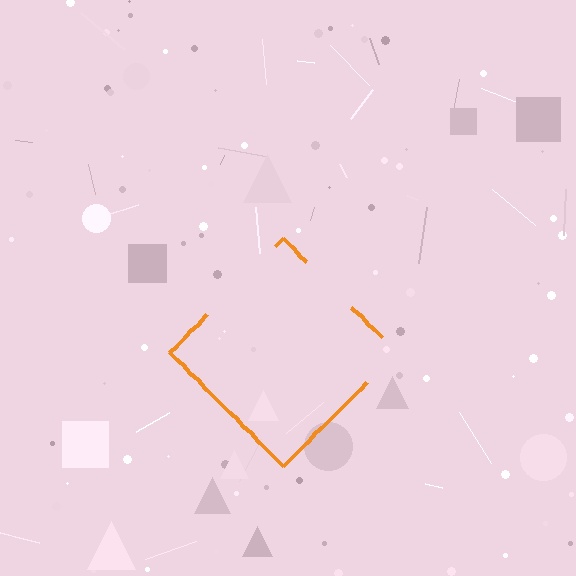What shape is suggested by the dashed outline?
The dashed outline suggests a diamond.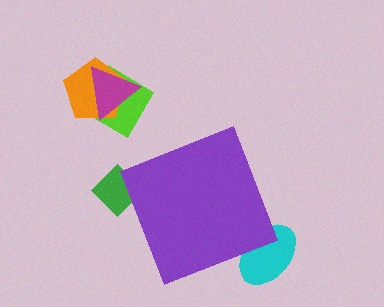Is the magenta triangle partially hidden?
No, the magenta triangle is fully visible.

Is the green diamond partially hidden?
Yes, the green diamond is partially hidden behind the purple diamond.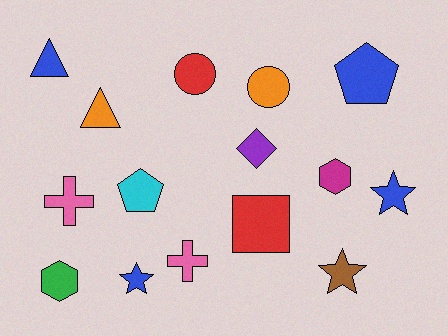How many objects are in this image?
There are 15 objects.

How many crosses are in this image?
There are 2 crosses.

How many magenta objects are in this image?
There is 1 magenta object.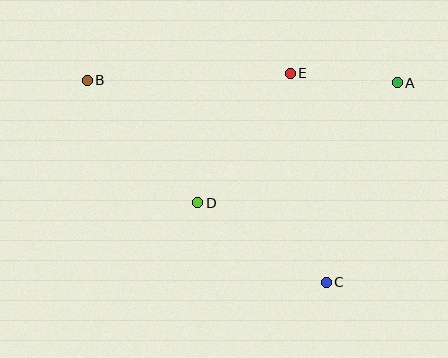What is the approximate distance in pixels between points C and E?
The distance between C and E is approximately 212 pixels.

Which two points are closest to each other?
Points A and E are closest to each other.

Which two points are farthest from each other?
Points B and C are farthest from each other.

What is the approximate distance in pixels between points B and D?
The distance between B and D is approximately 165 pixels.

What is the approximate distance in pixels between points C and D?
The distance between C and D is approximately 151 pixels.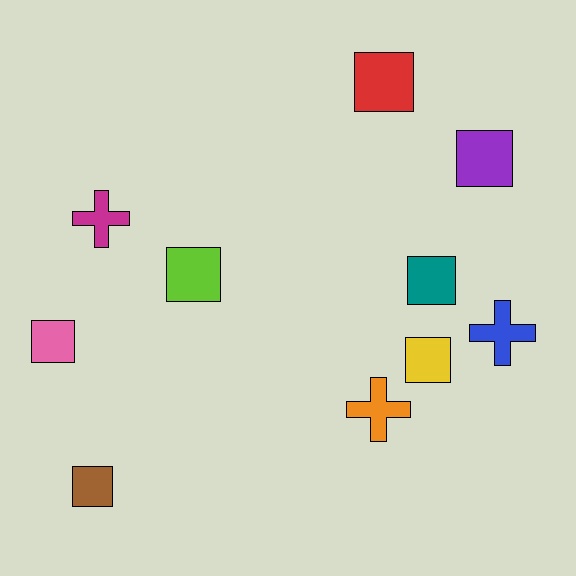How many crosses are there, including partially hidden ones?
There are 3 crosses.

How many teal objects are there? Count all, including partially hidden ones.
There is 1 teal object.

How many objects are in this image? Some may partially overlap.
There are 10 objects.